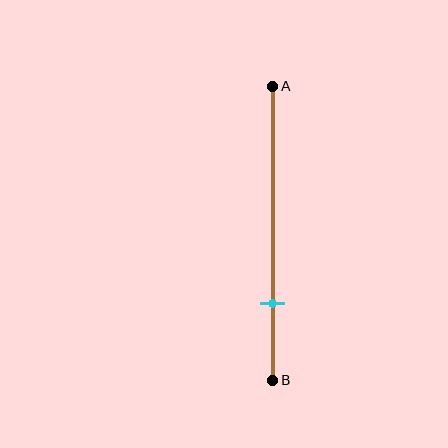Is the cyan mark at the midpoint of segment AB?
No, the mark is at about 75% from A, not at the 50% midpoint.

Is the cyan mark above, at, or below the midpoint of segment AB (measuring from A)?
The cyan mark is below the midpoint of segment AB.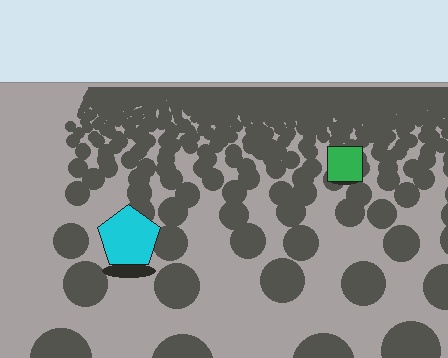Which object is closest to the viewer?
The cyan pentagon is closest. The texture marks near it are larger and more spread out.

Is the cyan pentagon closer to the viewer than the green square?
Yes. The cyan pentagon is closer — you can tell from the texture gradient: the ground texture is coarser near it.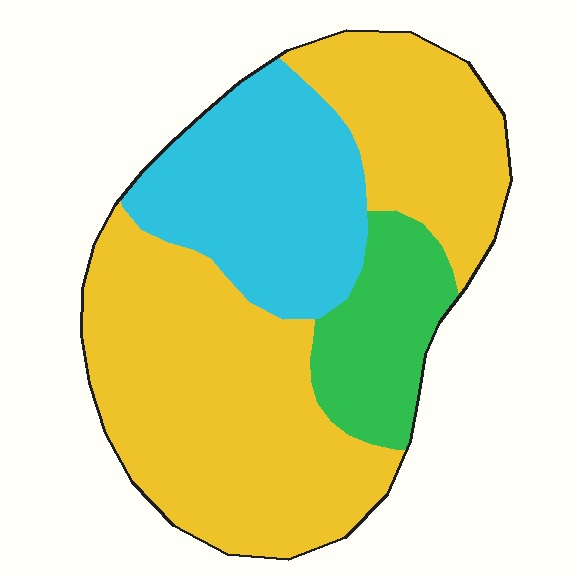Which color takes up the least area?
Green, at roughly 15%.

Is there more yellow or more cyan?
Yellow.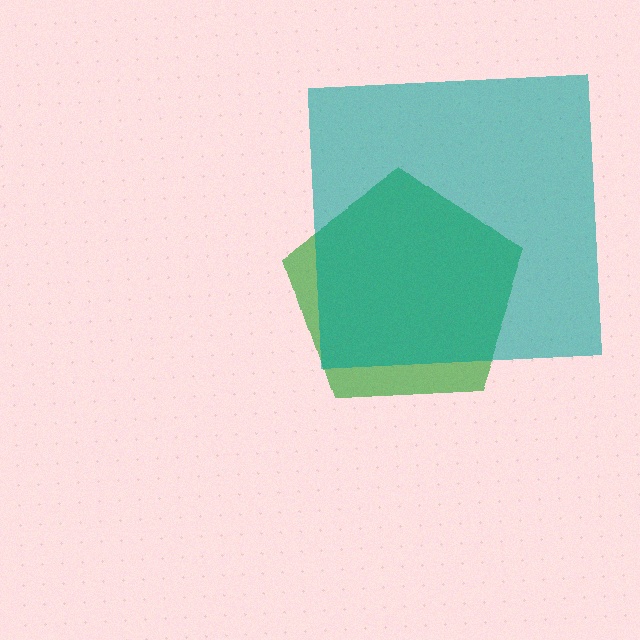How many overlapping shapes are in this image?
There are 2 overlapping shapes in the image.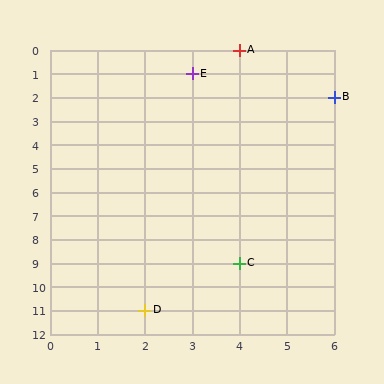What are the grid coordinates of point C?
Point C is at grid coordinates (4, 9).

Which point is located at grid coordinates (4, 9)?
Point C is at (4, 9).